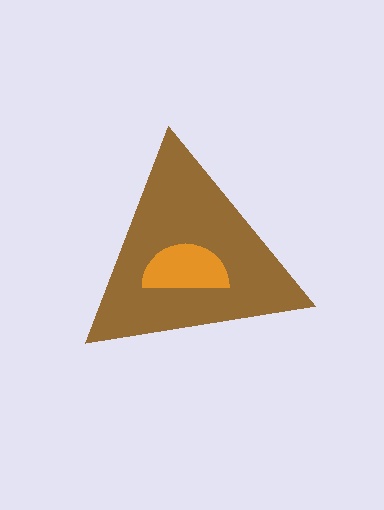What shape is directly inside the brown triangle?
The orange semicircle.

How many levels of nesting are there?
2.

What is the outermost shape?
The brown triangle.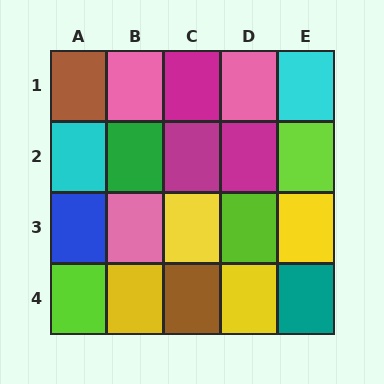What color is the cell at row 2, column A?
Cyan.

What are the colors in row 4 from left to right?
Lime, yellow, brown, yellow, teal.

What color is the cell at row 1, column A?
Brown.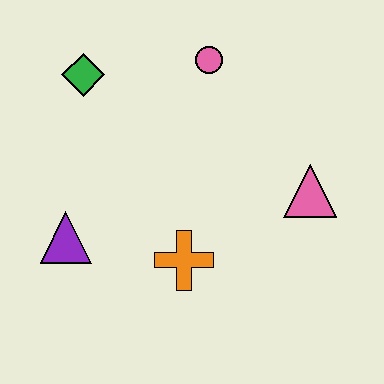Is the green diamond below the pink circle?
Yes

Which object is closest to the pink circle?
The green diamond is closest to the pink circle.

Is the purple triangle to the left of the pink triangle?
Yes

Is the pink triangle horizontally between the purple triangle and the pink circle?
No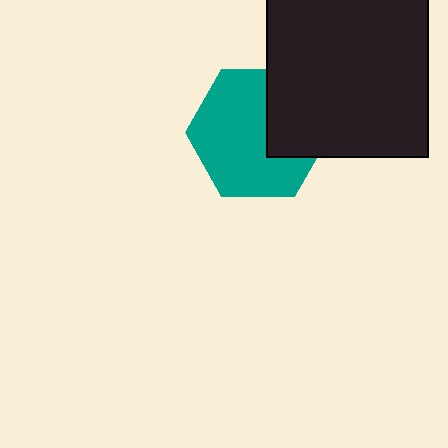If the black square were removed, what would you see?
You would see the complete teal hexagon.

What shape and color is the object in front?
The object in front is a black square.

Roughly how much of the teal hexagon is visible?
Most of it is visible (roughly 68%).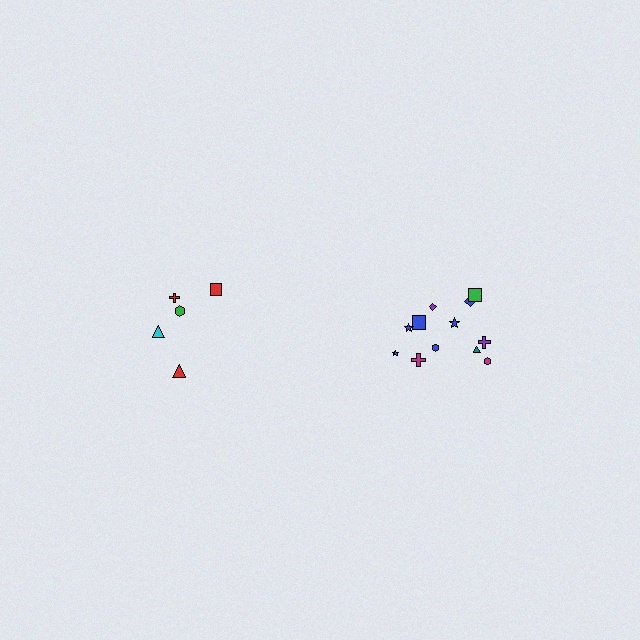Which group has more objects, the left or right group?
The right group.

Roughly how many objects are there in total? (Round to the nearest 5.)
Roughly 15 objects in total.